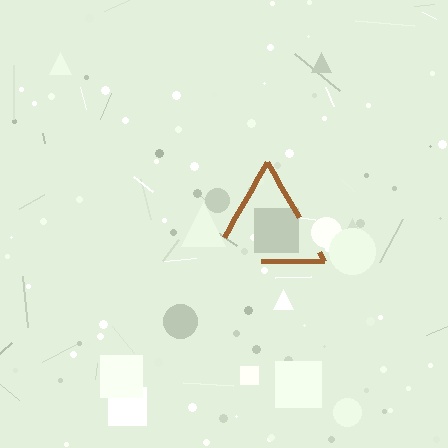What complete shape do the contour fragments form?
The contour fragments form a triangle.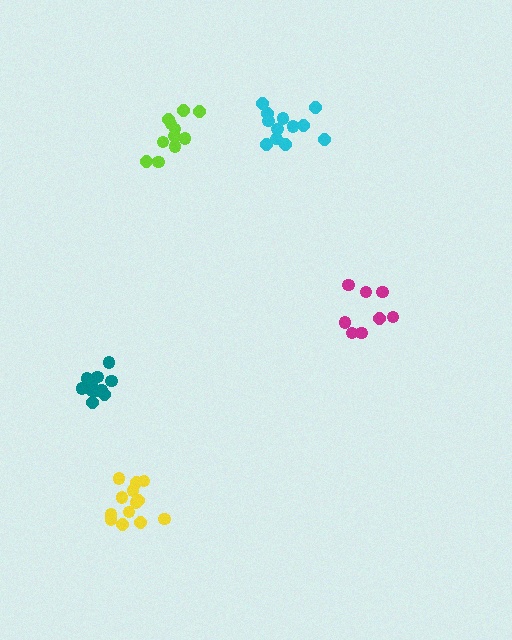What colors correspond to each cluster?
The clusters are colored: magenta, cyan, teal, lime, yellow.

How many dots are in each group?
Group 1: 8 dots, Group 2: 12 dots, Group 3: 12 dots, Group 4: 11 dots, Group 5: 13 dots (56 total).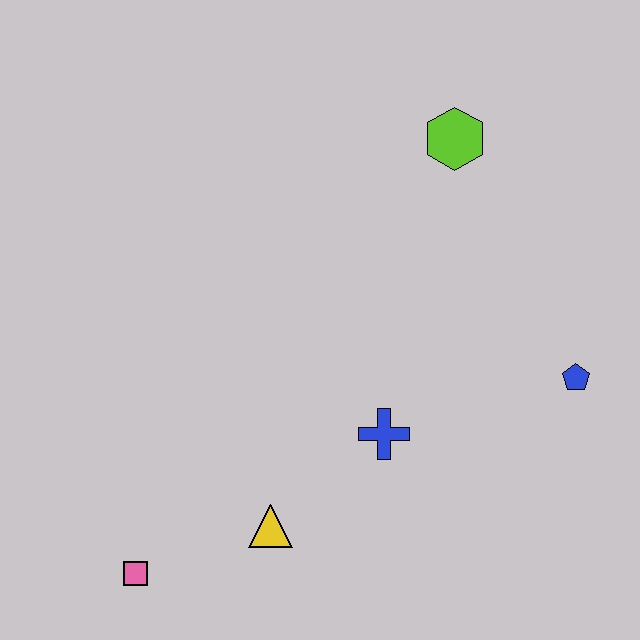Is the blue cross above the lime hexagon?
No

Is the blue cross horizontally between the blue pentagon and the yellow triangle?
Yes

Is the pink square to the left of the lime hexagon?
Yes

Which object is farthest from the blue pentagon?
The pink square is farthest from the blue pentagon.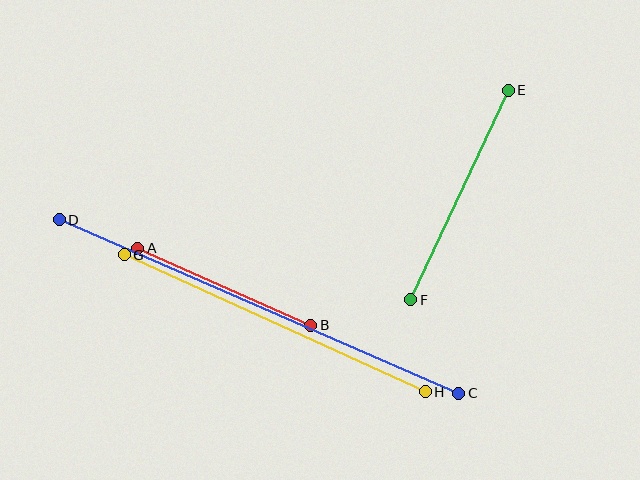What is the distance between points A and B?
The distance is approximately 189 pixels.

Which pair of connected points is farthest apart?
Points C and D are farthest apart.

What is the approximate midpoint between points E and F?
The midpoint is at approximately (459, 195) pixels.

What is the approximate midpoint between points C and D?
The midpoint is at approximately (259, 307) pixels.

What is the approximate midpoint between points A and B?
The midpoint is at approximately (224, 287) pixels.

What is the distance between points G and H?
The distance is approximately 331 pixels.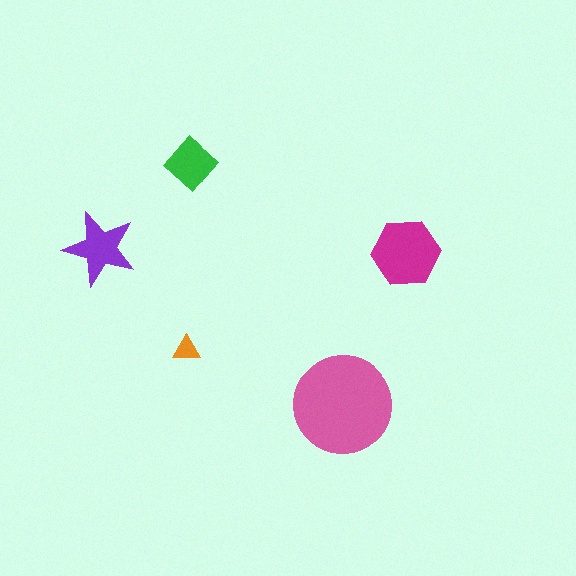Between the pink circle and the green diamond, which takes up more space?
The pink circle.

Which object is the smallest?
The orange triangle.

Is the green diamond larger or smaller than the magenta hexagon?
Smaller.